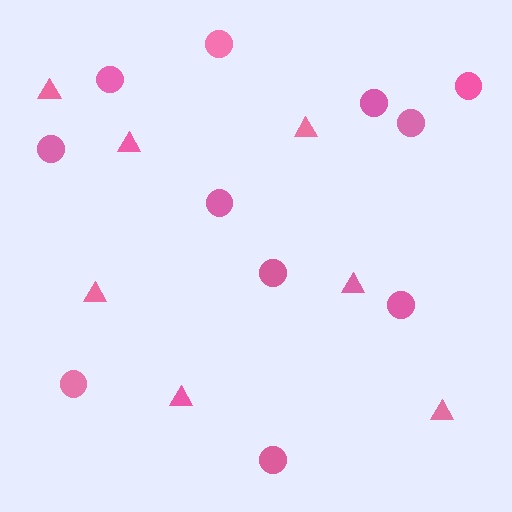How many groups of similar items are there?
There are 2 groups: one group of circles (11) and one group of triangles (7).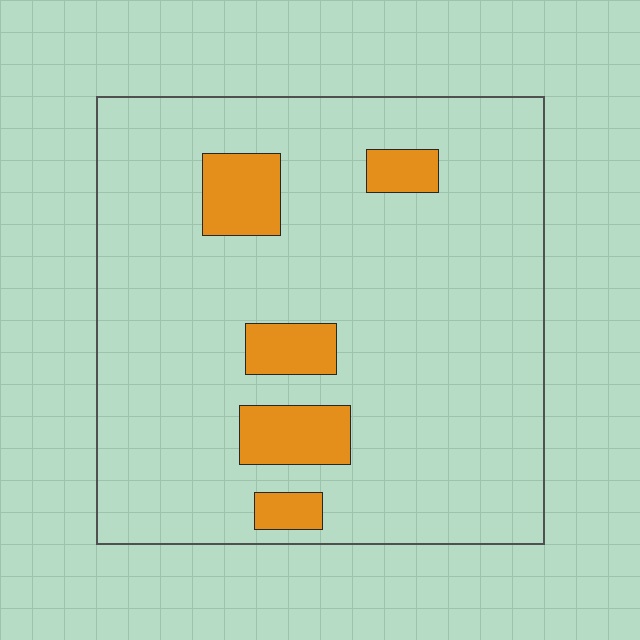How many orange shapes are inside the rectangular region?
5.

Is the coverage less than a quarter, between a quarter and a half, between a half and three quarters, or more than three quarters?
Less than a quarter.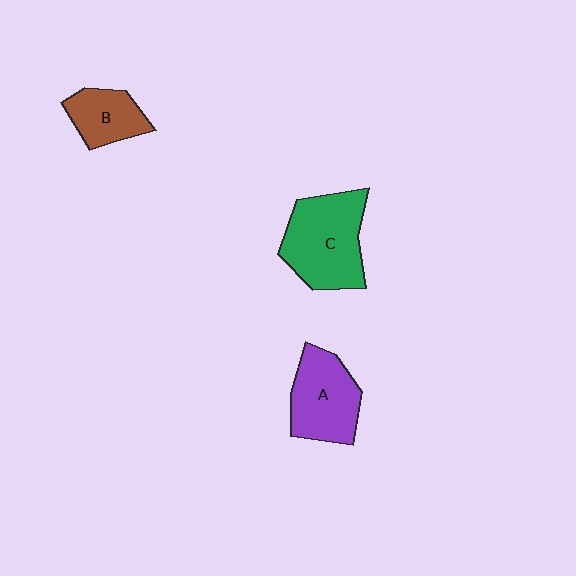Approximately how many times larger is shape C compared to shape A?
Approximately 1.3 times.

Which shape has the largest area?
Shape C (green).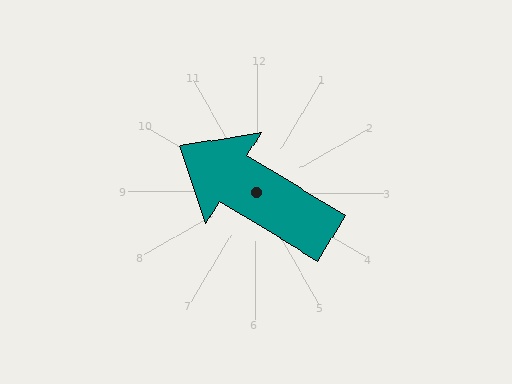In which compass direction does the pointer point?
Northwest.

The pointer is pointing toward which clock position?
Roughly 10 o'clock.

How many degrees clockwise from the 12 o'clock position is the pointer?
Approximately 301 degrees.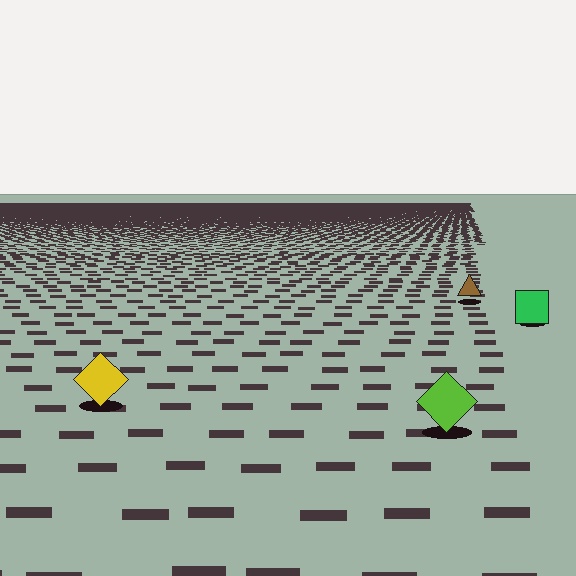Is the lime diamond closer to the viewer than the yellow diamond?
Yes. The lime diamond is closer — you can tell from the texture gradient: the ground texture is coarser near it.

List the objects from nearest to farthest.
From nearest to farthest: the lime diamond, the yellow diamond, the green square, the brown triangle.